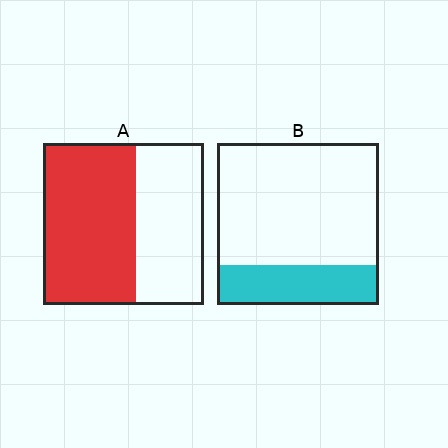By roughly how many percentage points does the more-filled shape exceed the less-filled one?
By roughly 35 percentage points (A over B).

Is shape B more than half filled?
No.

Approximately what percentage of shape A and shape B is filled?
A is approximately 60% and B is approximately 25%.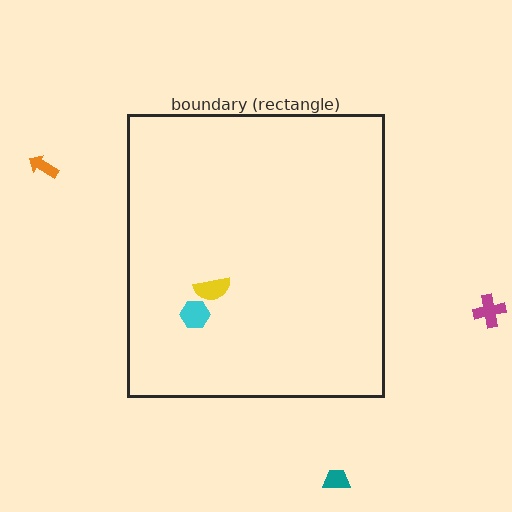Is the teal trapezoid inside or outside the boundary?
Outside.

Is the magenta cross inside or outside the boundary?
Outside.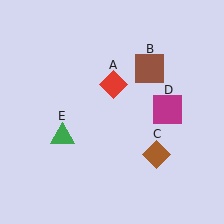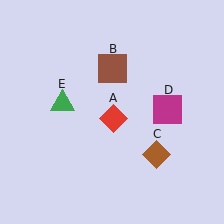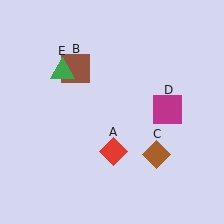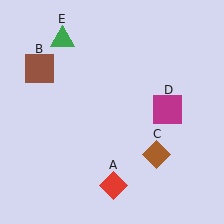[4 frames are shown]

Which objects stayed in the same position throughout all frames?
Brown diamond (object C) and magenta square (object D) remained stationary.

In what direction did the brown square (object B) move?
The brown square (object B) moved left.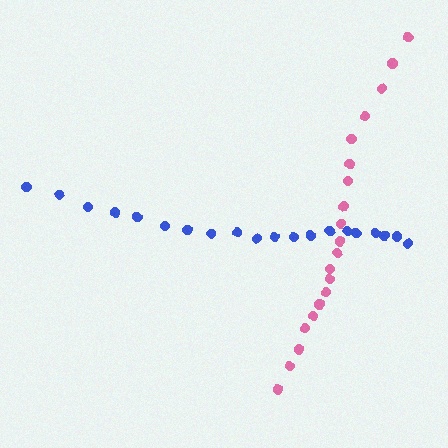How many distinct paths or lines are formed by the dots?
There are 2 distinct paths.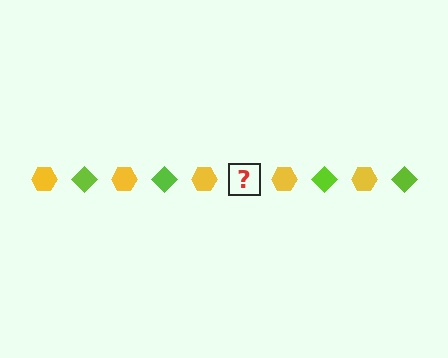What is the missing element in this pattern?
The missing element is a lime diamond.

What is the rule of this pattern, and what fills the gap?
The rule is that the pattern alternates between yellow hexagon and lime diamond. The gap should be filled with a lime diamond.